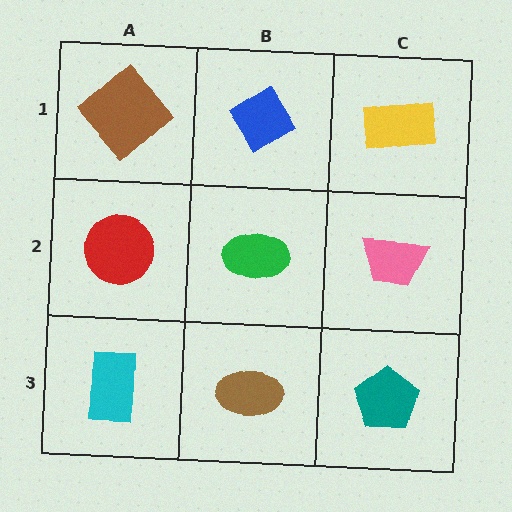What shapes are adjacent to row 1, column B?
A green ellipse (row 2, column B), a brown diamond (row 1, column A), a yellow rectangle (row 1, column C).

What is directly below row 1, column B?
A green ellipse.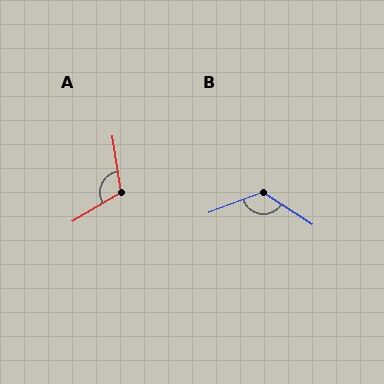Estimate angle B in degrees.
Approximately 127 degrees.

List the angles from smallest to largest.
A (112°), B (127°).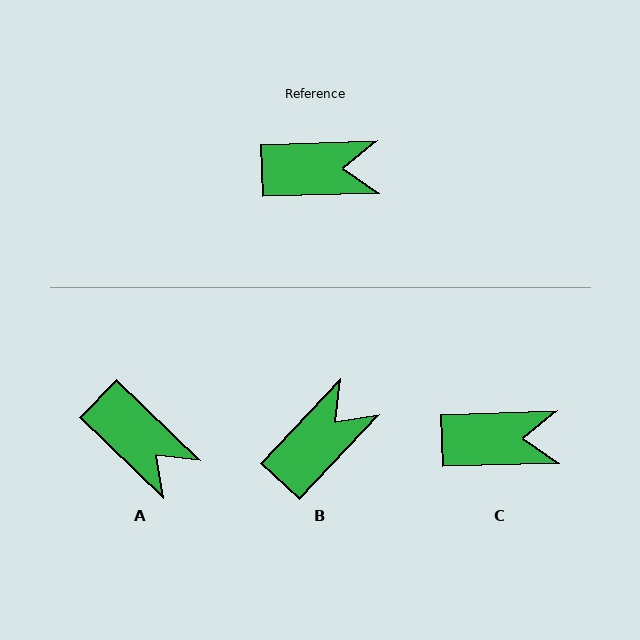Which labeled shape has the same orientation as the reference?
C.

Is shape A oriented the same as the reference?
No, it is off by about 46 degrees.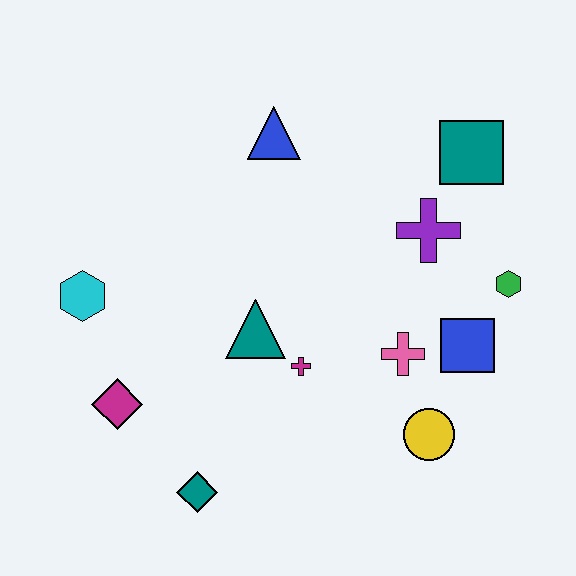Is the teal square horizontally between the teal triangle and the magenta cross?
No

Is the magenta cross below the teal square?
Yes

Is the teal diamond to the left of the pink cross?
Yes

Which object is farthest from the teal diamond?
The teal square is farthest from the teal diamond.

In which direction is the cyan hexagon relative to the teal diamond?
The cyan hexagon is above the teal diamond.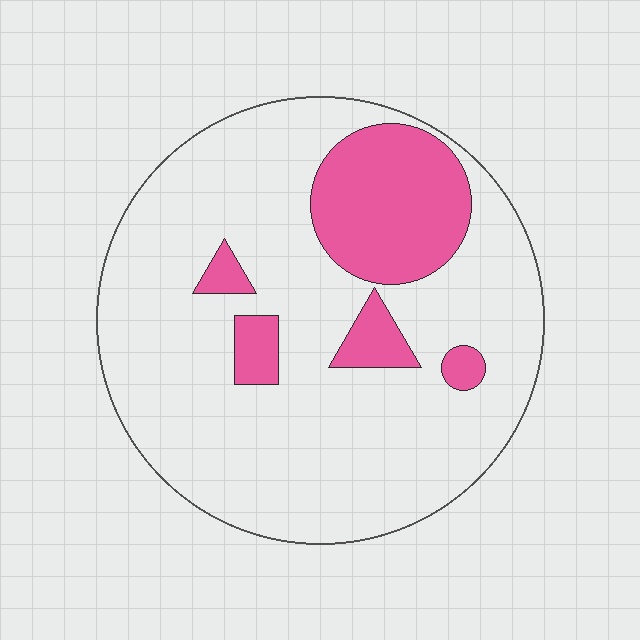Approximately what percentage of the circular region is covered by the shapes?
Approximately 20%.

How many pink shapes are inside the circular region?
5.